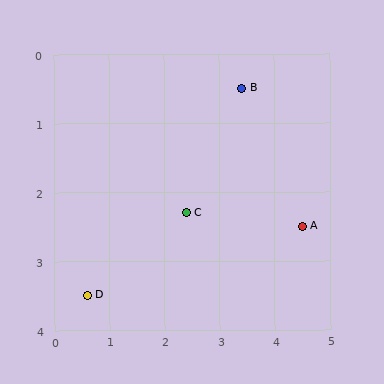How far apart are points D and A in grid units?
Points D and A are about 4.0 grid units apart.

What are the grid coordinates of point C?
Point C is at approximately (2.4, 2.3).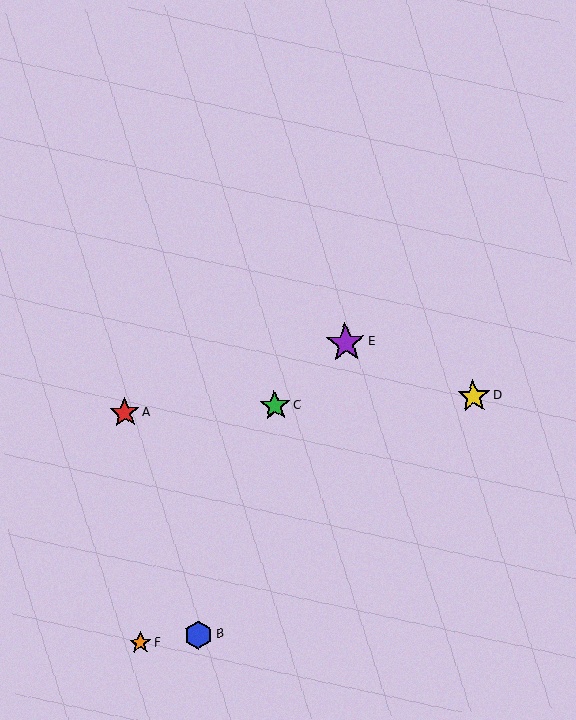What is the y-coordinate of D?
Object D is at y≈396.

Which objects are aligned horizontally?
Objects A, C, D are aligned horizontally.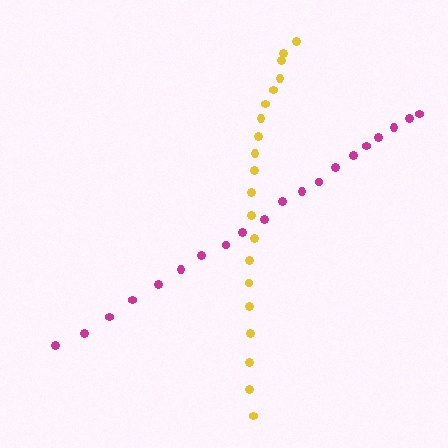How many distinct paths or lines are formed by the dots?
There are 2 distinct paths.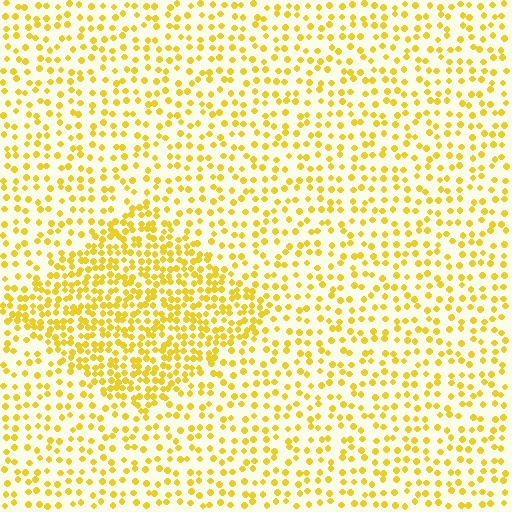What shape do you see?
I see a diamond.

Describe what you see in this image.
The image contains small yellow elements arranged at two different densities. A diamond-shaped region is visible where the elements are more densely packed than the surrounding area.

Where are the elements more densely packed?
The elements are more densely packed inside the diamond boundary.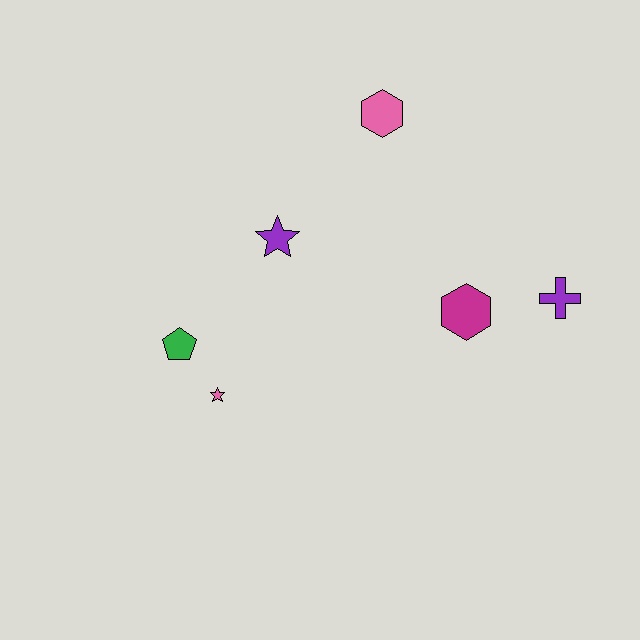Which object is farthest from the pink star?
The purple cross is farthest from the pink star.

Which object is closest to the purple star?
The green pentagon is closest to the purple star.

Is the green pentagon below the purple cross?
Yes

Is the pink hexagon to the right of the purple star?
Yes